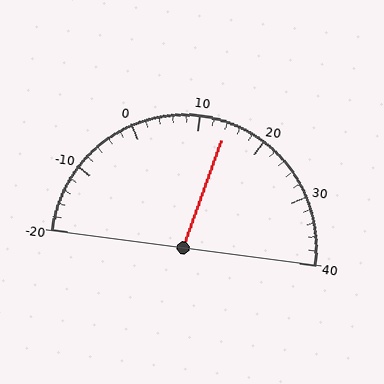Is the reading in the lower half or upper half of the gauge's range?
The reading is in the upper half of the range (-20 to 40).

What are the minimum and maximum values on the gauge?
The gauge ranges from -20 to 40.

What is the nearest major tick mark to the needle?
The nearest major tick mark is 10.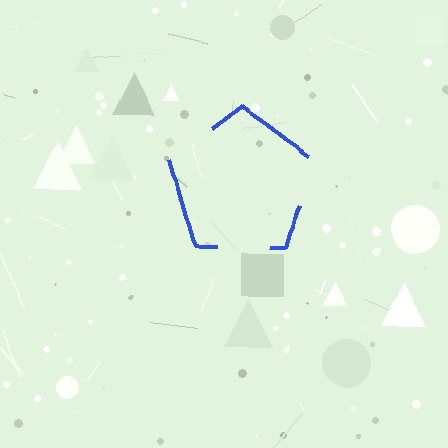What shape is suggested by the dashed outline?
The dashed outline suggests a pentagon.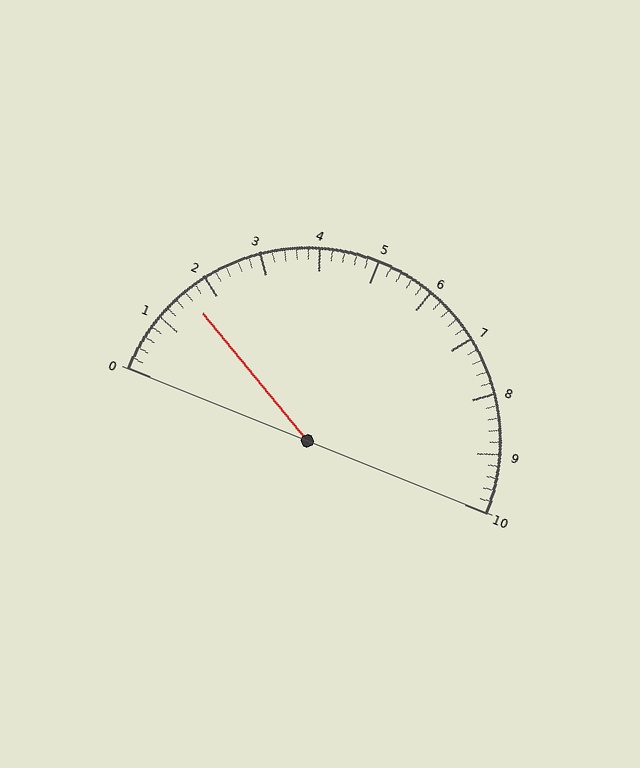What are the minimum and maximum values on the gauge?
The gauge ranges from 0 to 10.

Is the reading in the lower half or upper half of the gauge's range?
The reading is in the lower half of the range (0 to 10).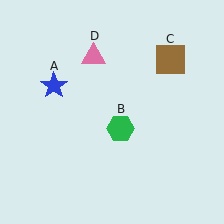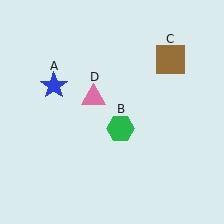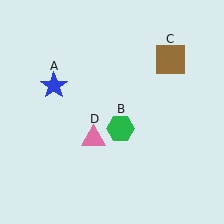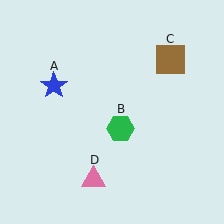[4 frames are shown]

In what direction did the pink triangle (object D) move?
The pink triangle (object D) moved down.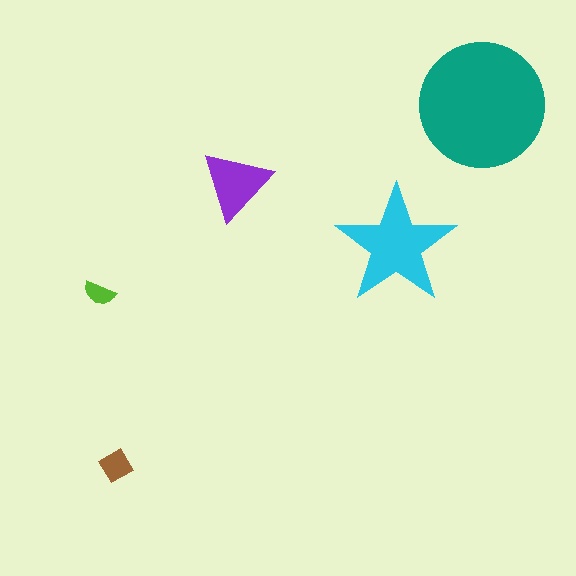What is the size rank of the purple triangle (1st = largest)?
3rd.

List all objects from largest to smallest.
The teal circle, the cyan star, the purple triangle, the brown diamond, the lime semicircle.